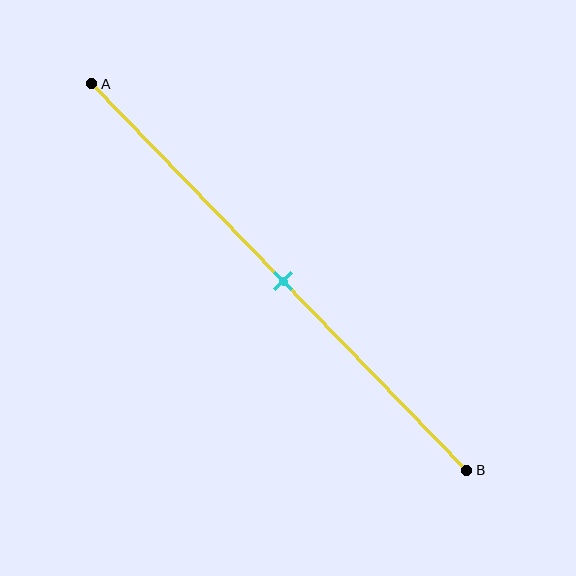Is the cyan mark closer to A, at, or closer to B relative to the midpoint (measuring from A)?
The cyan mark is approximately at the midpoint of segment AB.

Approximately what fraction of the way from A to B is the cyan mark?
The cyan mark is approximately 50% of the way from A to B.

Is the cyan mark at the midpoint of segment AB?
Yes, the mark is approximately at the midpoint.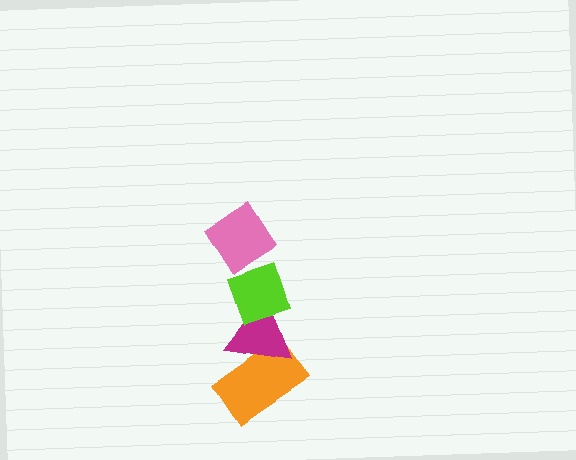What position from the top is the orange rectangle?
The orange rectangle is 4th from the top.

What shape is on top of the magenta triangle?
The lime diamond is on top of the magenta triangle.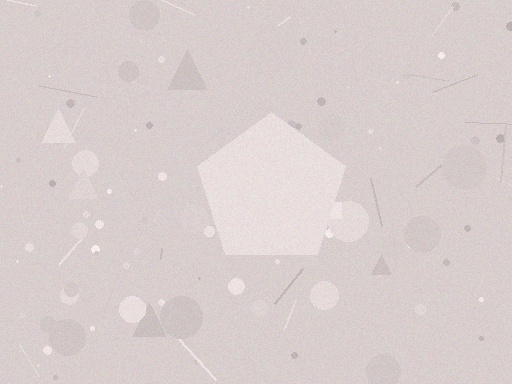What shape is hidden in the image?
A pentagon is hidden in the image.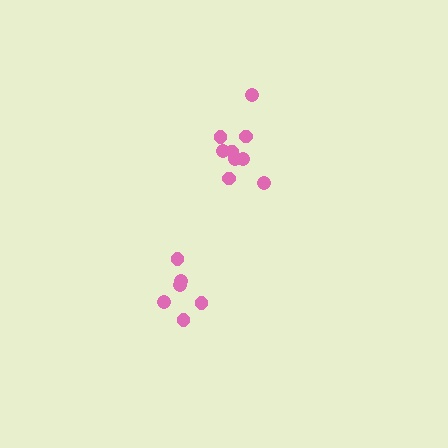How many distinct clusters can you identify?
There are 2 distinct clusters.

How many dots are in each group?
Group 1: 9 dots, Group 2: 6 dots (15 total).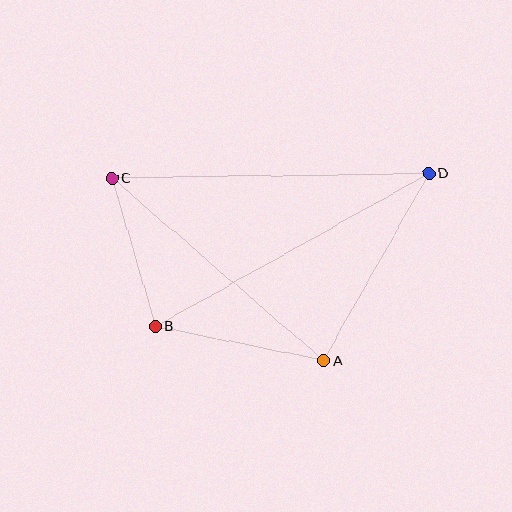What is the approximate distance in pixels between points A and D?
The distance between A and D is approximately 215 pixels.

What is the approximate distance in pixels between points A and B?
The distance between A and B is approximately 172 pixels.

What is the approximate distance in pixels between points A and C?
The distance between A and C is approximately 279 pixels.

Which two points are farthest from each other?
Points C and D are farthest from each other.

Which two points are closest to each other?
Points B and C are closest to each other.